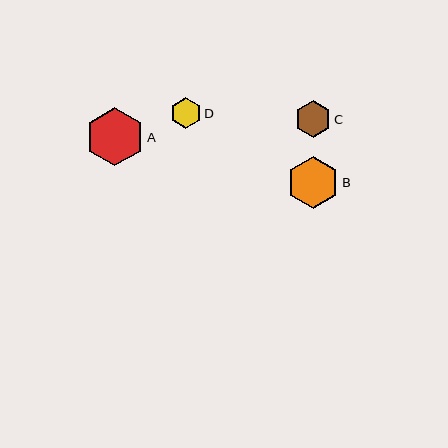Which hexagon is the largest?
Hexagon A is the largest with a size of approximately 58 pixels.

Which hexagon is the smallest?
Hexagon D is the smallest with a size of approximately 31 pixels.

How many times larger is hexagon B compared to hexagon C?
Hexagon B is approximately 1.4 times the size of hexagon C.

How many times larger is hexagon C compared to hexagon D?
Hexagon C is approximately 1.2 times the size of hexagon D.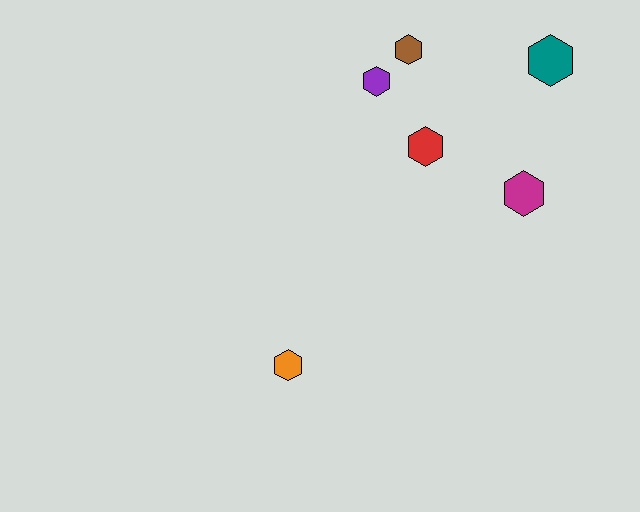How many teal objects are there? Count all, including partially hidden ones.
There is 1 teal object.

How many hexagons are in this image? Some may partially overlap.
There are 6 hexagons.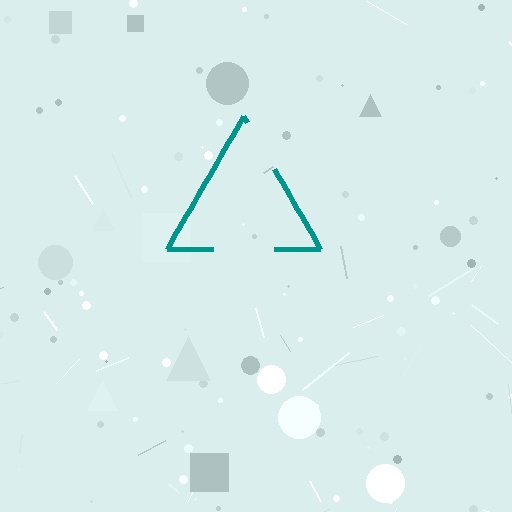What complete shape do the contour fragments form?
The contour fragments form a triangle.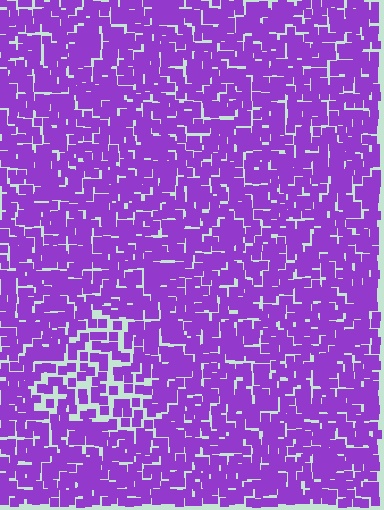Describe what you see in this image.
The image contains small purple elements arranged at two different densities. A triangle-shaped region is visible where the elements are less densely packed than the surrounding area.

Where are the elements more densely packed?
The elements are more densely packed outside the triangle boundary.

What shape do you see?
I see a triangle.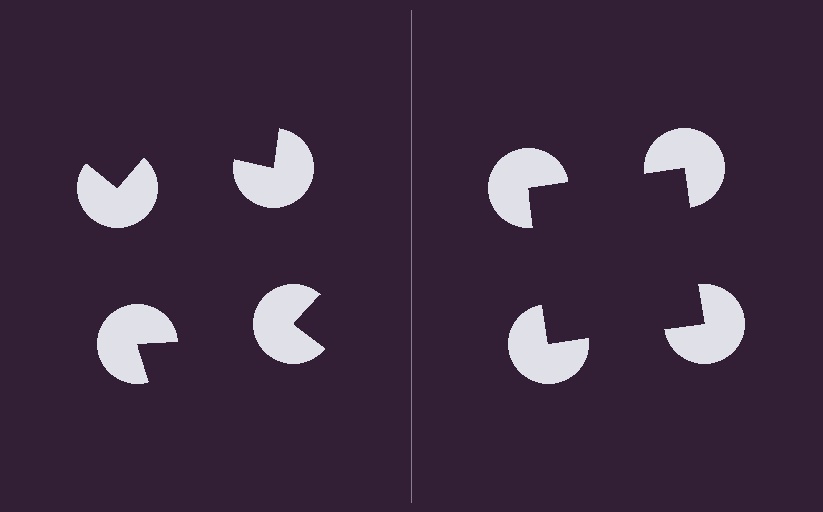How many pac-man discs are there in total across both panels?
8 — 4 on each side.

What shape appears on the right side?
An illusory square.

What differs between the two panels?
The pac-man discs are positioned identically on both sides; only the wedge orientations differ. On the right they align to a square; on the left they are misaligned.